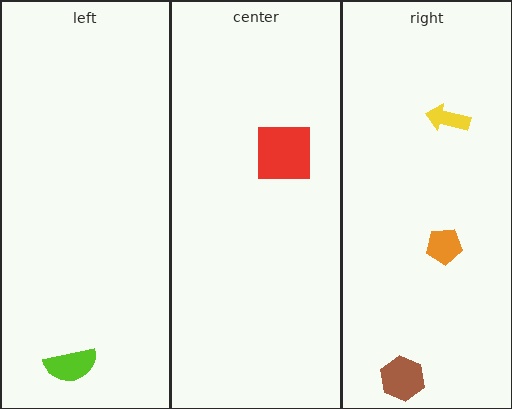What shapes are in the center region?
The red square.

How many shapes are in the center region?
1.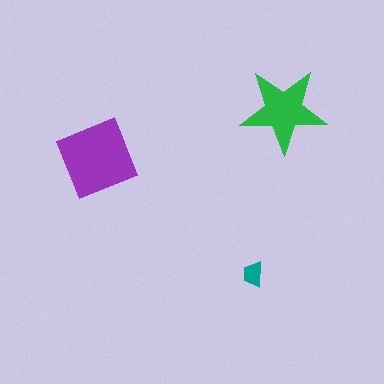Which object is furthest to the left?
The purple diamond is leftmost.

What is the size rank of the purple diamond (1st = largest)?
1st.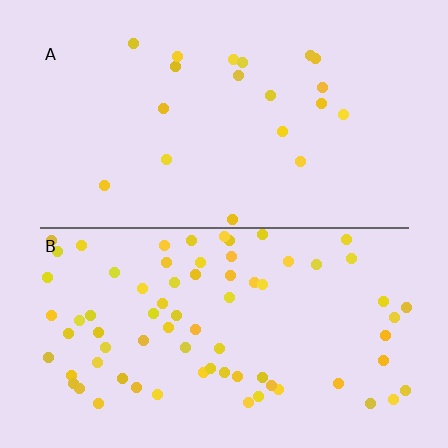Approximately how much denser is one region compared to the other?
Approximately 3.7× — region B over region A.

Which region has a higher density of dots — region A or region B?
B (the bottom).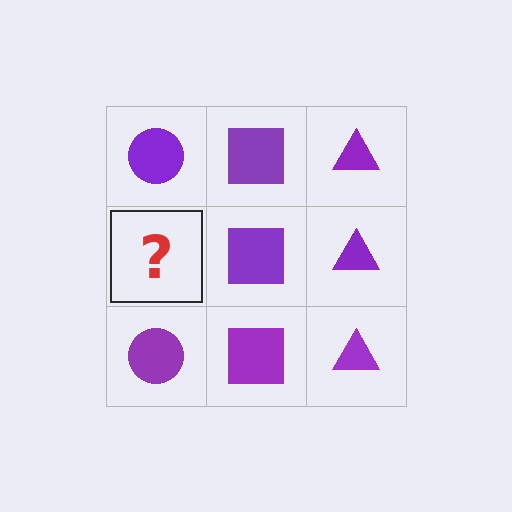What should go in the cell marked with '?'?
The missing cell should contain a purple circle.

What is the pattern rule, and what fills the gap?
The rule is that each column has a consistent shape. The gap should be filled with a purple circle.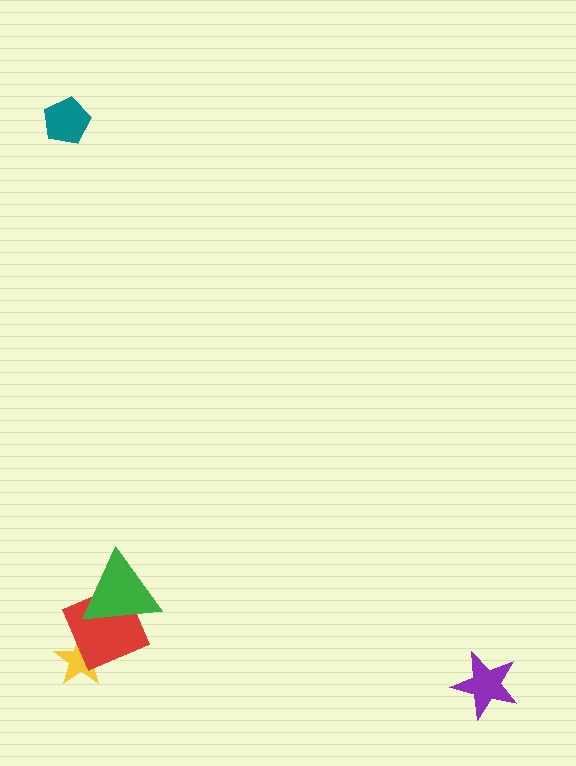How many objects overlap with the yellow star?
1 object overlaps with the yellow star.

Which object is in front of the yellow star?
The red diamond is in front of the yellow star.